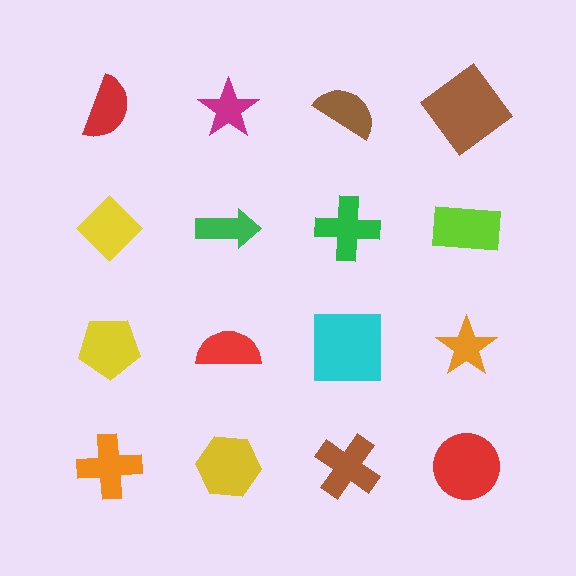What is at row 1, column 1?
A red semicircle.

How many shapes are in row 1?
4 shapes.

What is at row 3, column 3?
A cyan square.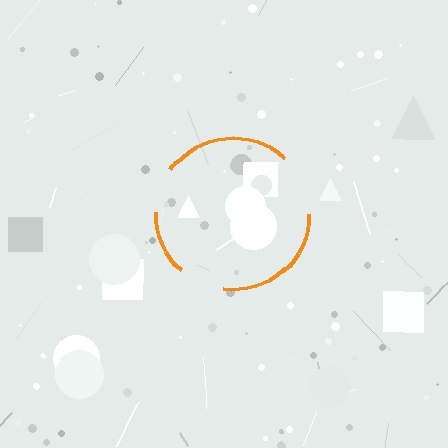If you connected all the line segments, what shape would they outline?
They would outline a circle.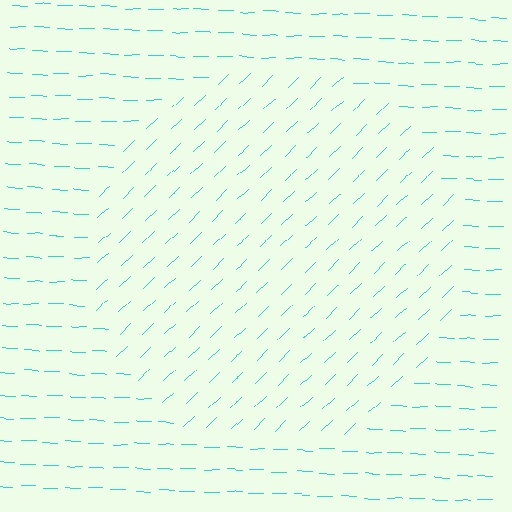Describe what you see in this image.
The image is filled with small cyan line segments. A circle region in the image has lines oriented differently from the surrounding lines, creating a visible texture boundary.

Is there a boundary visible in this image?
Yes, there is a texture boundary formed by a change in line orientation.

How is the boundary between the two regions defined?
The boundary is defined purely by a change in line orientation (approximately 45 degrees difference). All lines are the same color and thickness.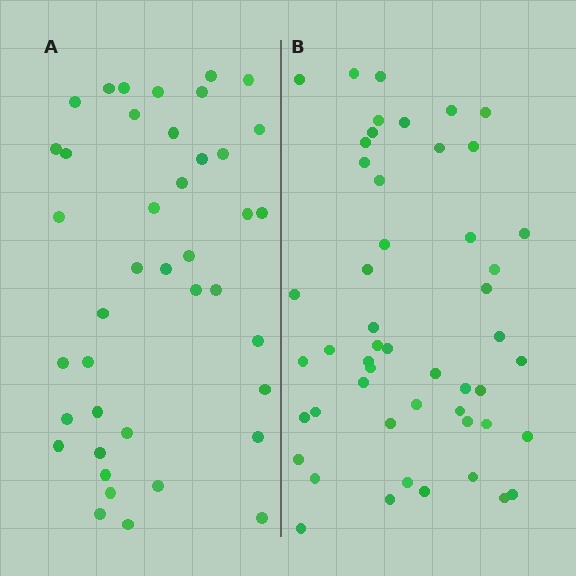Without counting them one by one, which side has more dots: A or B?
Region B (the right region) has more dots.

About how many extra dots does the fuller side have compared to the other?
Region B has roughly 8 or so more dots than region A.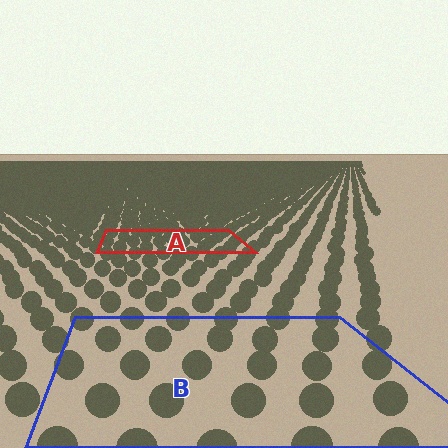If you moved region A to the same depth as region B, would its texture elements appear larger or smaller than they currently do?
They would appear larger. At a closer depth, the same texture elements are projected at a bigger on-screen size.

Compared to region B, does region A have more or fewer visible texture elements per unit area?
Region A has more texture elements per unit area — they are packed more densely because it is farther away.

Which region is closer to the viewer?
Region B is closer. The texture elements there are larger and more spread out.